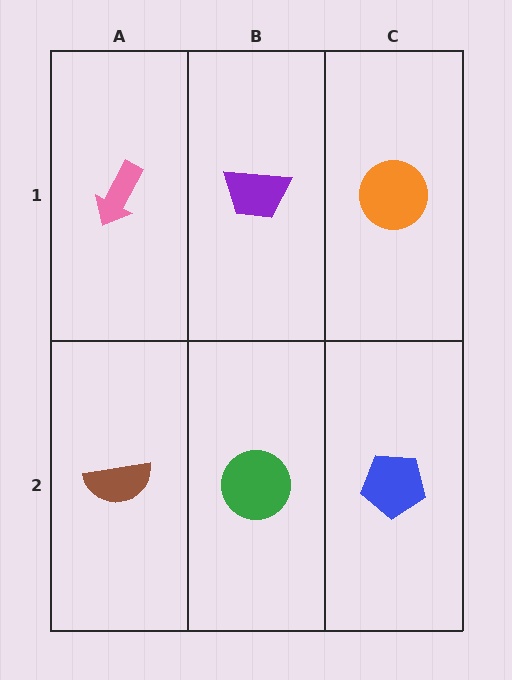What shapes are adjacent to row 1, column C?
A blue pentagon (row 2, column C), a purple trapezoid (row 1, column B).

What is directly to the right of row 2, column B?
A blue pentagon.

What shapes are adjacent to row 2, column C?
An orange circle (row 1, column C), a green circle (row 2, column B).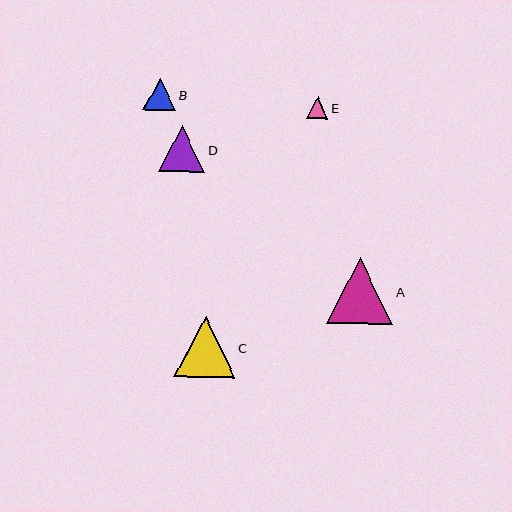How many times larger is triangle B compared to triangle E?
Triangle B is approximately 1.5 times the size of triangle E.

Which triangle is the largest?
Triangle A is the largest with a size of approximately 66 pixels.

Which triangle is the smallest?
Triangle E is the smallest with a size of approximately 21 pixels.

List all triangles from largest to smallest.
From largest to smallest: A, C, D, B, E.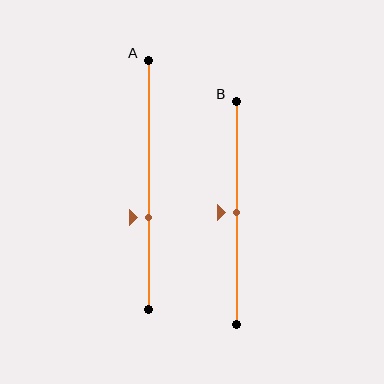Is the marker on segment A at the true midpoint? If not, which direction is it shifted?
No, the marker on segment A is shifted downward by about 13% of the segment length.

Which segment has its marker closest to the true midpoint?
Segment B has its marker closest to the true midpoint.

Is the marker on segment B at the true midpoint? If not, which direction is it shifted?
Yes, the marker on segment B is at the true midpoint.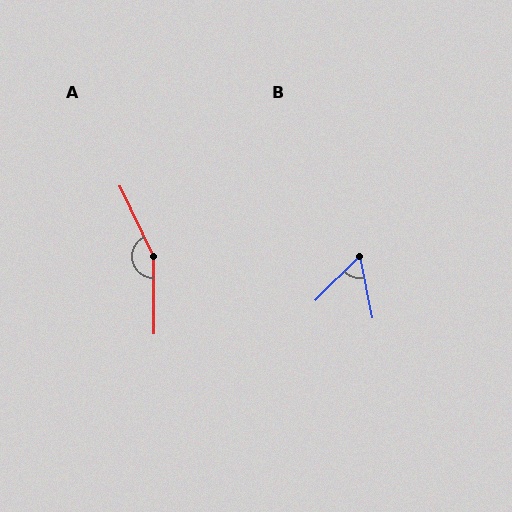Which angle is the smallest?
B, at approximately 57 degrees.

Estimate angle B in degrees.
Approximately 57 degrees.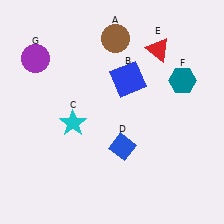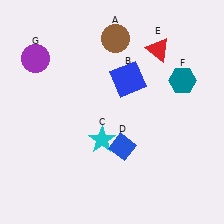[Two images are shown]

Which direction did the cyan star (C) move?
The cyan star (C) moved right.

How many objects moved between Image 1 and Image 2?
1 object moved between the two images.